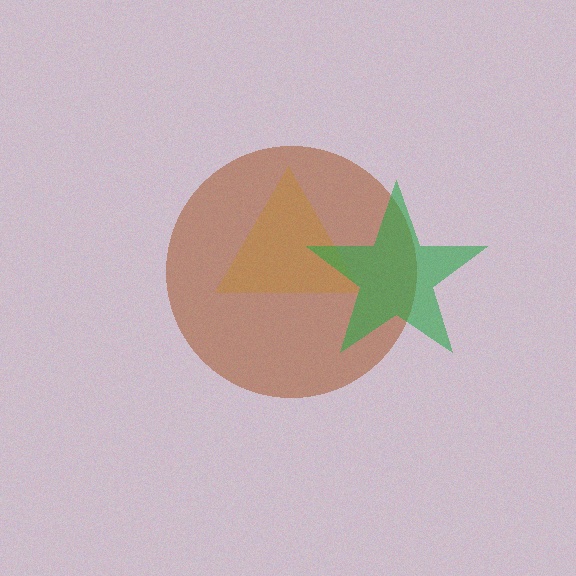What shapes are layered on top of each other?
The layered shapes are: a yellow triangle, a brown circle, a green star.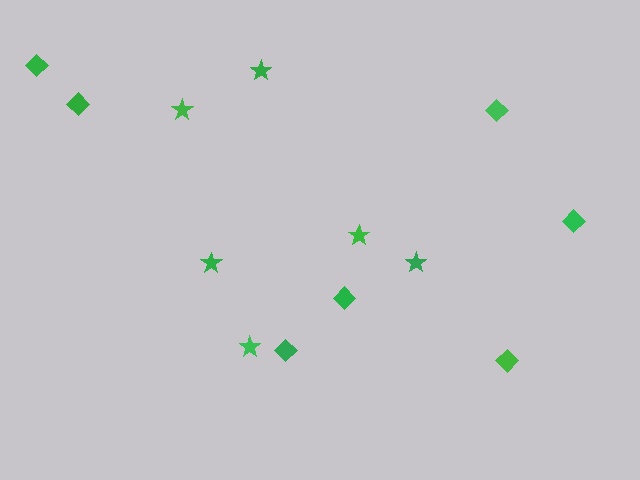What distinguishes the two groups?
There are 2 groups: one group of stars (6) and one group of diamonds (7).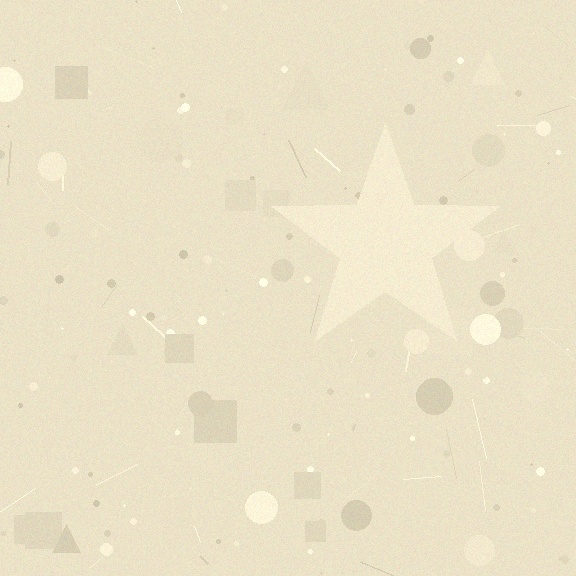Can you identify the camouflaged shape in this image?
The camouflaged shape is a star.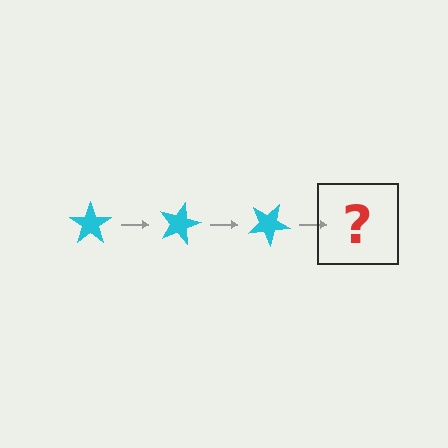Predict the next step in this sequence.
The next step is a cyan star rotated 45 degrees.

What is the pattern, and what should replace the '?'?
The pattern is that the star rotates 15 degrees each step. The '?' should be a cyan star rotated 45 degrees.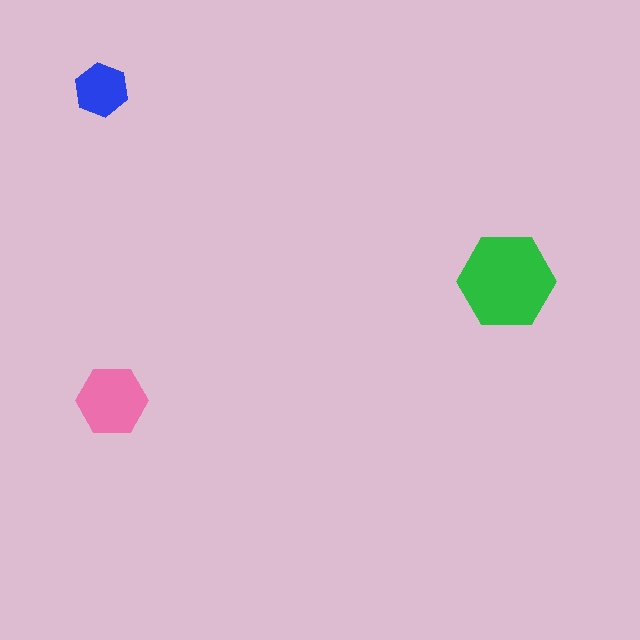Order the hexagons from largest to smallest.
the green one, the pink one, the blue one.